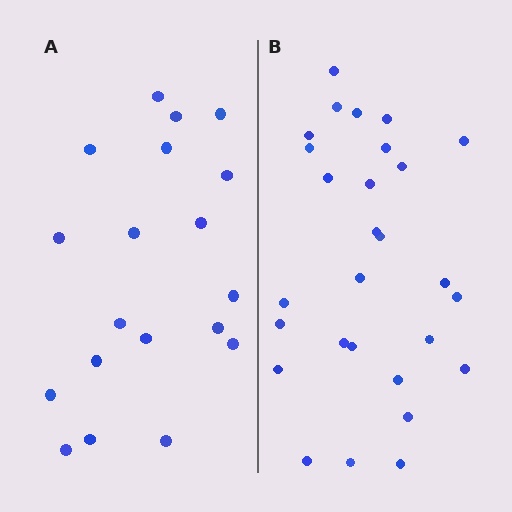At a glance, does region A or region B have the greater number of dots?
Region B (the right region) has more dots.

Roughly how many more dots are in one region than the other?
Region B has roughly 8 or so more dots than region A.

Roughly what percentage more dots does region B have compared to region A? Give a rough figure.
About 45% more.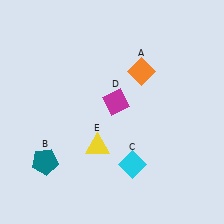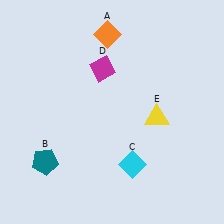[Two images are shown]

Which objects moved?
The objects that moved are: the orange diamond (A), the magenta diamond (D), the yellow triangle (E).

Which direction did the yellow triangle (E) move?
The yellow triangle (E) moved right.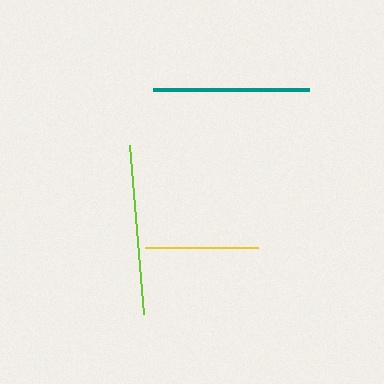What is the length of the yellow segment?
The yellow segment is approximately 113 pixels long.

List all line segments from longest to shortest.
From longest to shortest: lime, teal, yellow.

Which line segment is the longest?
The lime line is the longest at approximately 169 pixels.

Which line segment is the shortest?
The yellow line is the shortest at approximately 113 pixels.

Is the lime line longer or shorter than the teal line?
The lime line is longer than the teal line.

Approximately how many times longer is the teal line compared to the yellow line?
The teal line is approximately 1.4 times the length of the yellow line.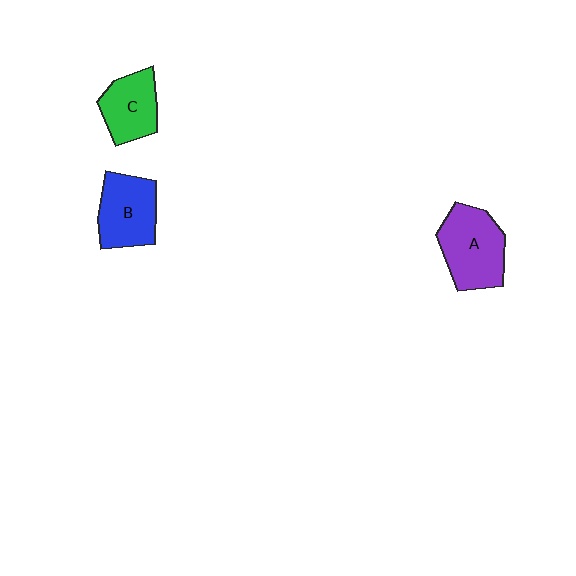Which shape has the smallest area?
Shape C (green).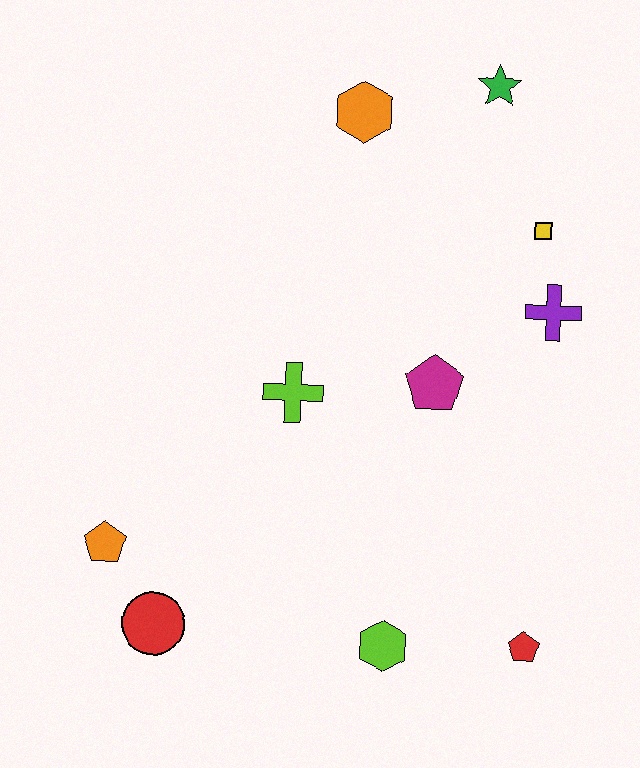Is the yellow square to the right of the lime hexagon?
Yes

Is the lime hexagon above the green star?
No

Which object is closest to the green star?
The orange hexagon is closest to the green star.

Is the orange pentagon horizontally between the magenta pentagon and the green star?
No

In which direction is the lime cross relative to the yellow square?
The lime cross is to the left of the yellow square.